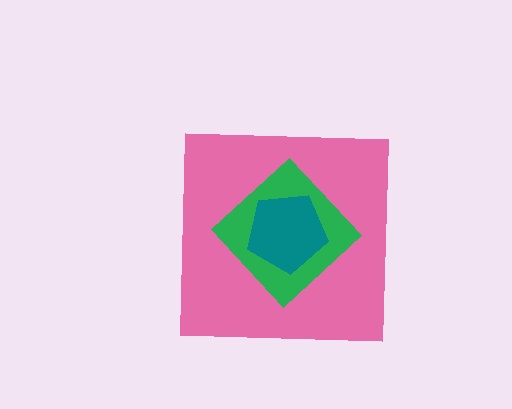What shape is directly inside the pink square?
The green diamond.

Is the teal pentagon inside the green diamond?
Yes.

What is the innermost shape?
The teal pentagon.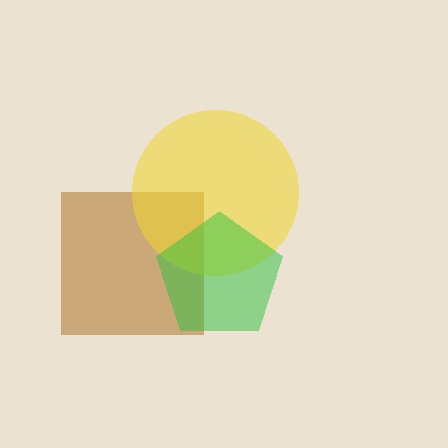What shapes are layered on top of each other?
The layered shapes are: a brown square, a yellow circle, a green pentagon.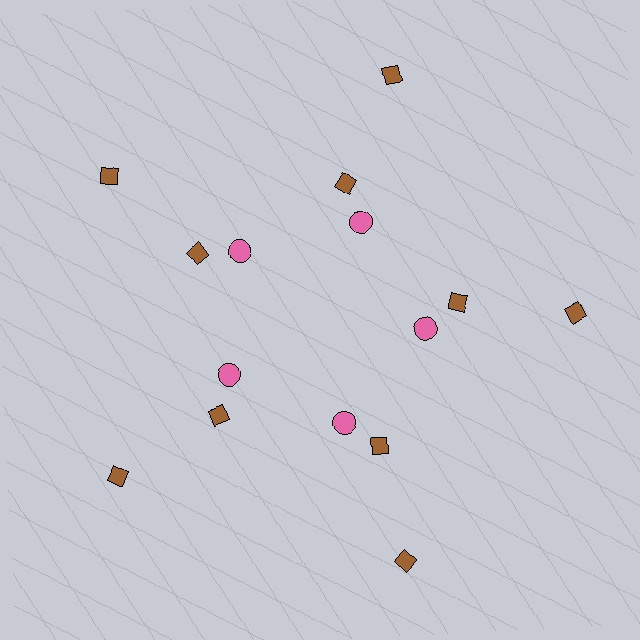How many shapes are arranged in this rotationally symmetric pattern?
There are 15 shapes, arranged in 5 groups of 3.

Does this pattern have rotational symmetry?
Yes, this pattern has 5-fold rotational symmetry. It looks the same after rotating 72 degrees around the center.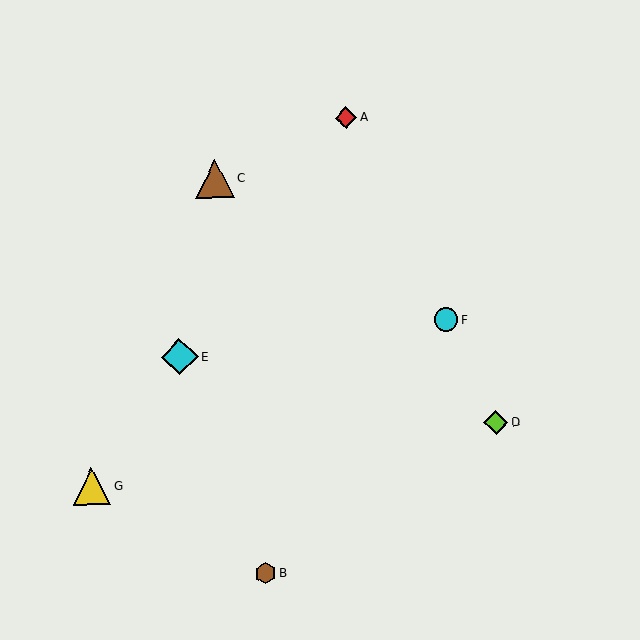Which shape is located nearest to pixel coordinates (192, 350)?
The cyan diamond (labeled E) at (180, 357) is nearest to that location.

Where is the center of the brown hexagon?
The center of the brown hexagon is at (266, 573).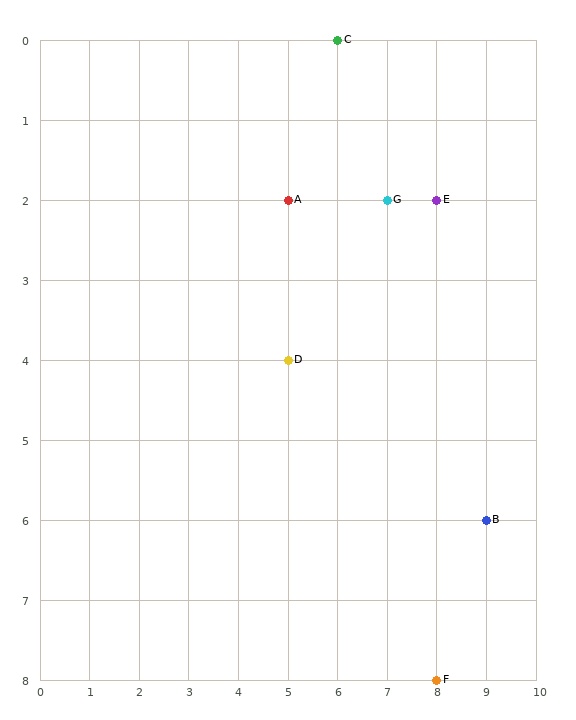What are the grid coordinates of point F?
Point F is at grid coordinates (8, 8).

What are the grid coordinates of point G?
Point G is at grid coordinates (7, 2).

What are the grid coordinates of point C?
Point C is at grid coordinates (6, 0).